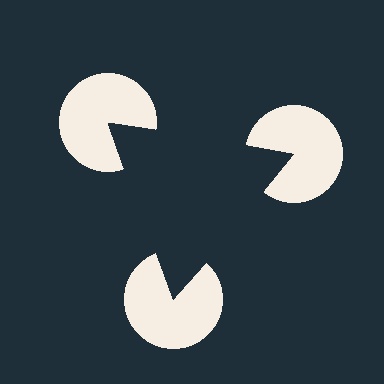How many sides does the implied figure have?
3 sides.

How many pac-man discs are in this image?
There are 3 — one at each vertex of the illusory triangle.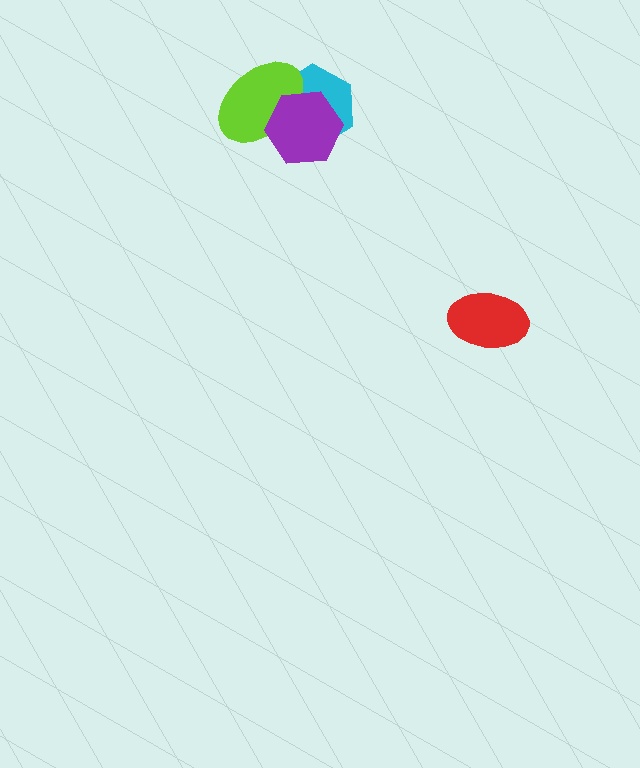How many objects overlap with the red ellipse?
0 objects overlap with the red ellipse.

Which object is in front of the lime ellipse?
The purple hexagon is in front of the lime ellipse.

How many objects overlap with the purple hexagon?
2 objects overlap with the purple hexagon.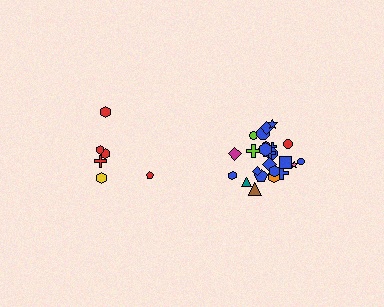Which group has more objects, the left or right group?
The right group.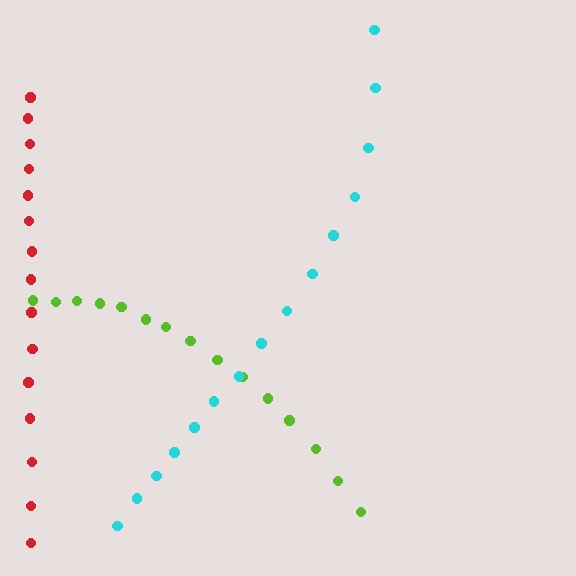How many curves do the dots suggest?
There are 3 distinct paths.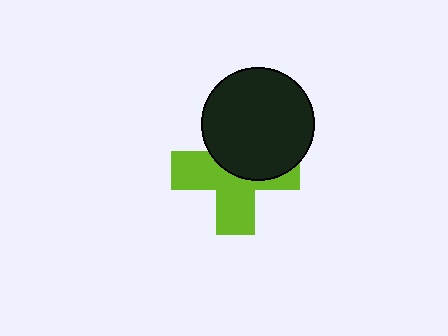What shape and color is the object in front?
The object in front is a black circle.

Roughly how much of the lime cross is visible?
About half of it is visible (roughly 55%).